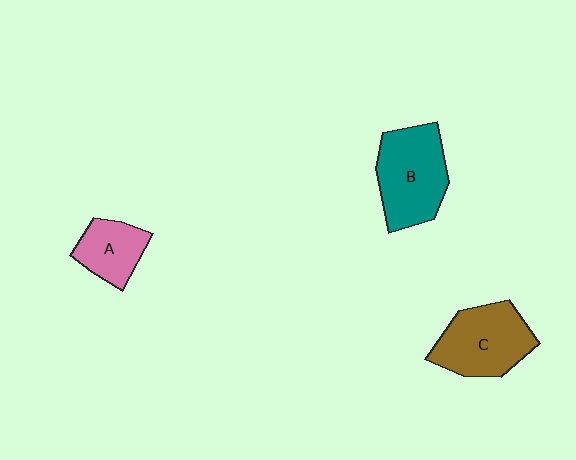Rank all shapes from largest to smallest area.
From largest to smallest: B (teal), C (brown), A (pink).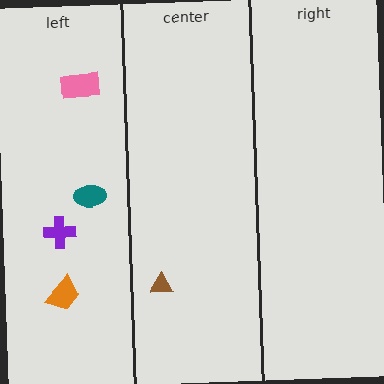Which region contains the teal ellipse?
The left region.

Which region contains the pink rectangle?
The left region.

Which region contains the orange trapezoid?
The left region.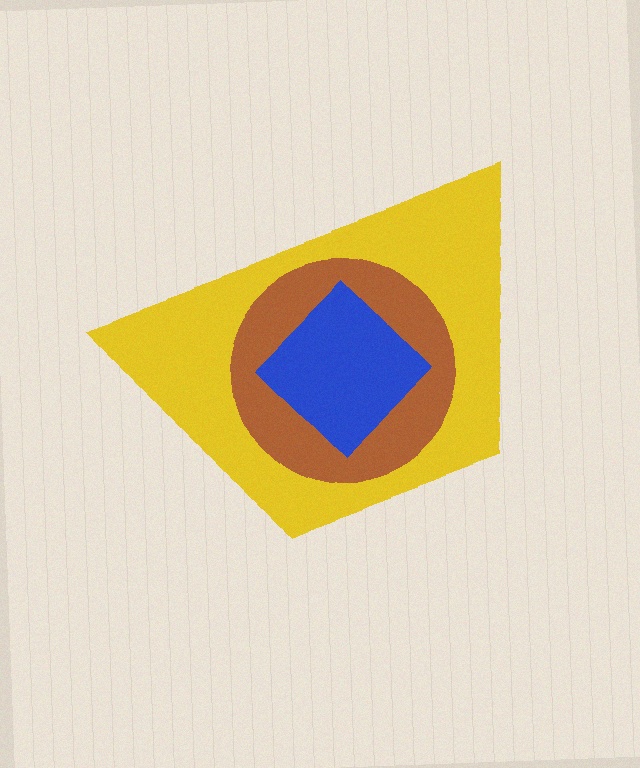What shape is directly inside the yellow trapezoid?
The brown circle.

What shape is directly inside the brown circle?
The blue diamond.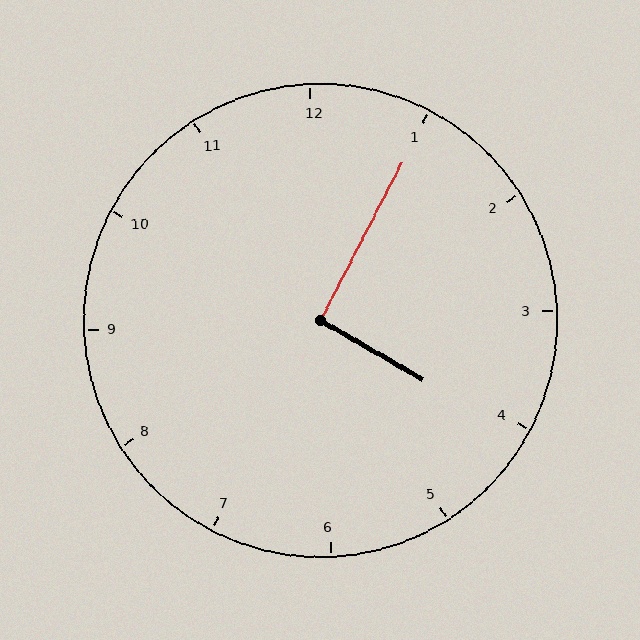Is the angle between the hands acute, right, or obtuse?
It is right.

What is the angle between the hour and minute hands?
Approximately 92 degrees.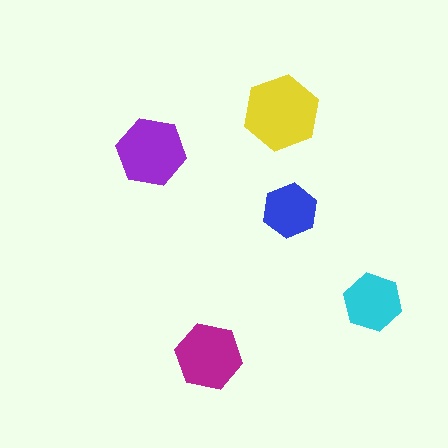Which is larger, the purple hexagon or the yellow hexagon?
The yellow one.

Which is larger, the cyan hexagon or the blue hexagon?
The cyan one.